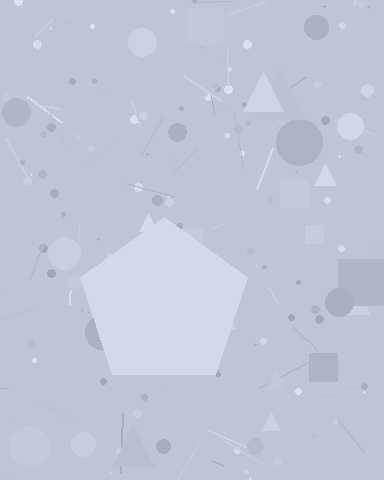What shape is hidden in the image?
A pentagon is hidden in the image.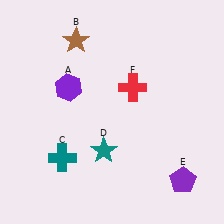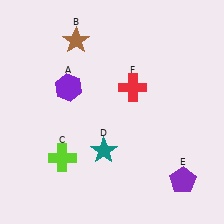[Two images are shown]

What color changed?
The cross (C) changed from teal in Image 1 to lime in Image 2.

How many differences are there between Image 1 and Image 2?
There is 1 difference between the two images.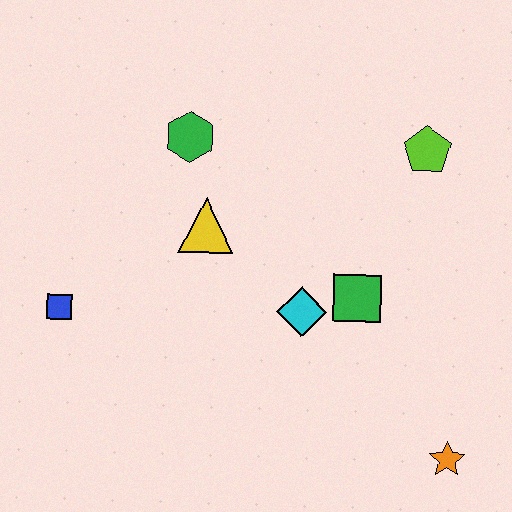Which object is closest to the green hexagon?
The yellow triangle is closest to the green hexagon.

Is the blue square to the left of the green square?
Yes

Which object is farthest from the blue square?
The orange star is farthest from the blue square.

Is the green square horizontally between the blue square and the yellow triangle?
No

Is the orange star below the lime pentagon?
Yes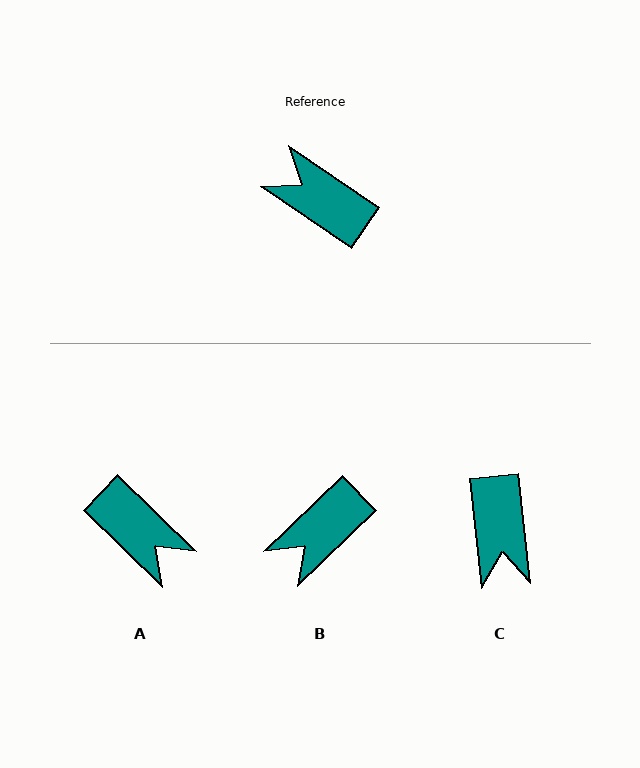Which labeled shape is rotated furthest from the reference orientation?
A, about 170 degrees away.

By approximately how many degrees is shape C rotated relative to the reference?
Approximately 130 degrees counter-clockwise.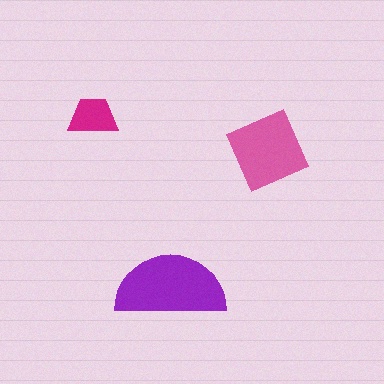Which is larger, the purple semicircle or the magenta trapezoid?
The purple semicircle.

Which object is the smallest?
The magenta trapezoid.